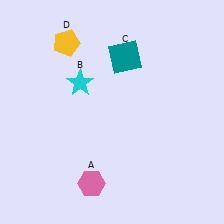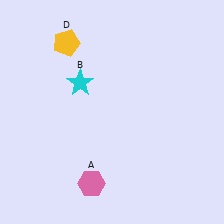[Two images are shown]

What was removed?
The teal square (C) was removed in Image 2.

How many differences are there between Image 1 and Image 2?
There is 1 difference between the two images.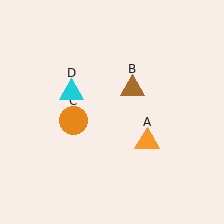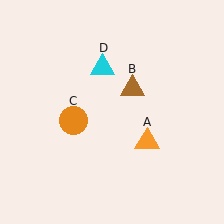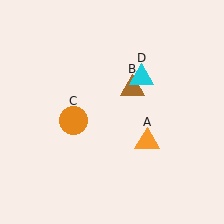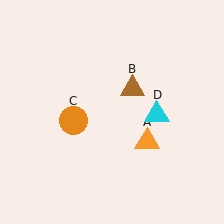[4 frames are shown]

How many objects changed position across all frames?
1 object changed position: cyan triangle (object D).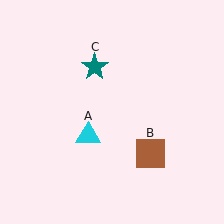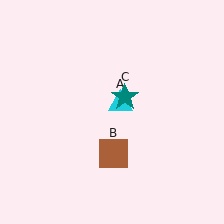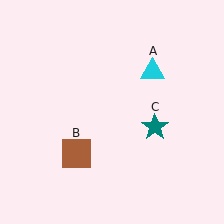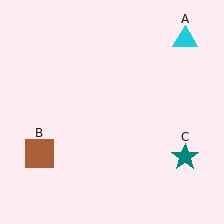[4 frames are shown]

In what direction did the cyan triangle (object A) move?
The cyan triangle (object A) moved up and to the right.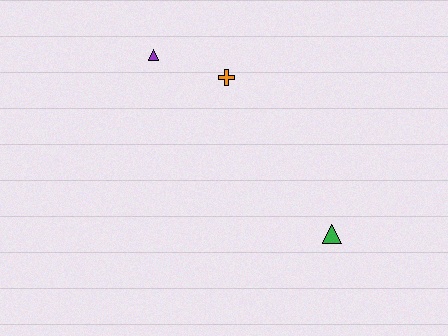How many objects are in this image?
There are 3 objects.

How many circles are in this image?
There are no circles.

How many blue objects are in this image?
There are no blue objects.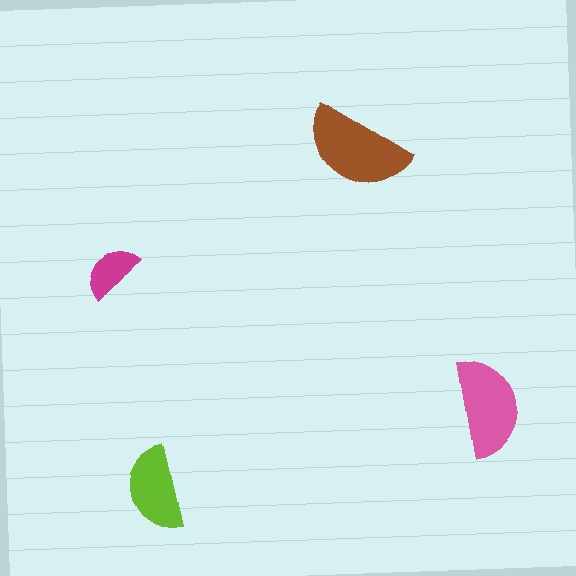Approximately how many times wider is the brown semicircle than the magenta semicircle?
About 2 times wider.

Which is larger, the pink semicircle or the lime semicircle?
The pink one.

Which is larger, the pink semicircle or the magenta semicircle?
The pink one.